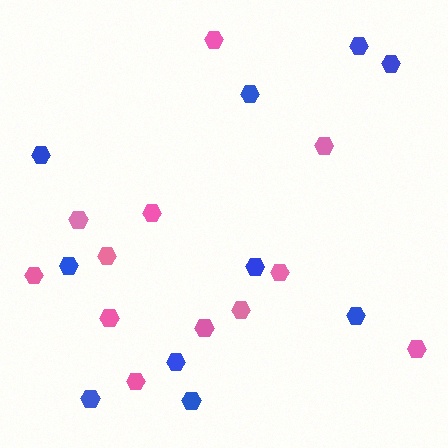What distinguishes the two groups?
There are 2 groups: one group of blue hexagons (10) and one group of pink hexagons (12).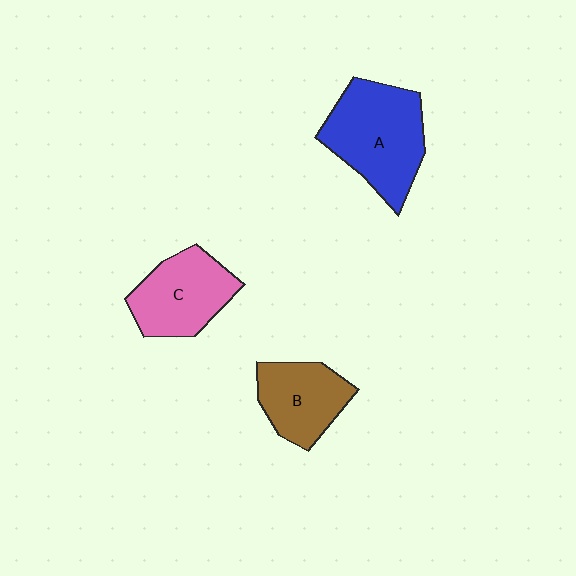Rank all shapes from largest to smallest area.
From largest to smallest: A (blue), C (pink), B (brown).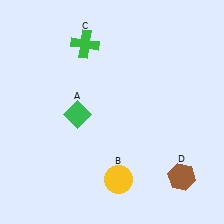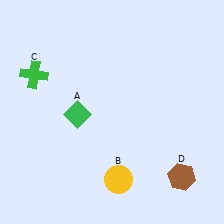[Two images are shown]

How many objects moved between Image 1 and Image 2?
1 object moved between the two images.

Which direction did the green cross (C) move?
The green cross (C) moved left.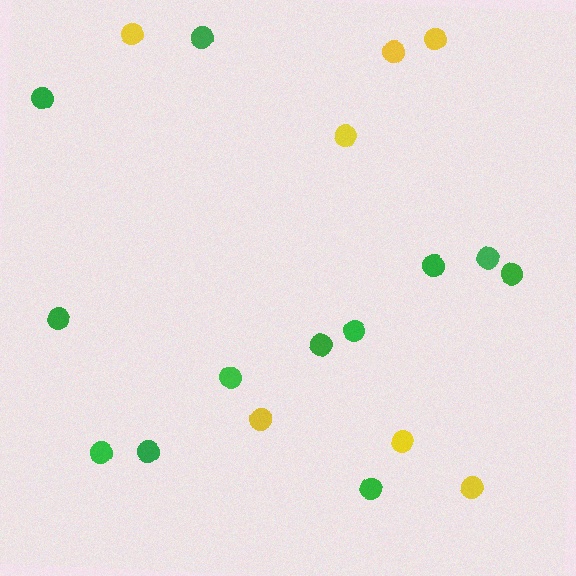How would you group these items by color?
There are 2 groups: one group of yellow circles (7) and one group of green circles (12).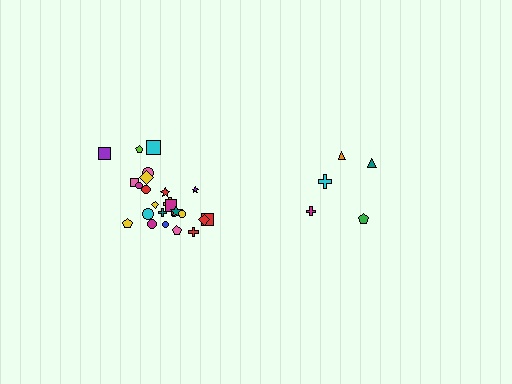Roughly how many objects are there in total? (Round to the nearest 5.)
Roughly 30 objects in total.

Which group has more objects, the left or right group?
The left group.